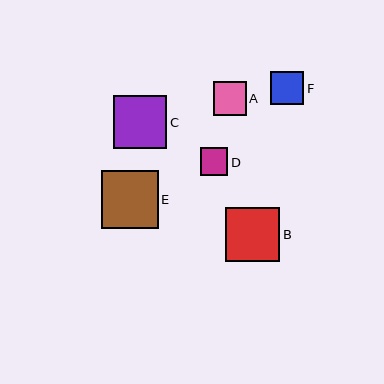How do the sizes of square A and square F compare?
Square A and square F are approximately the same size.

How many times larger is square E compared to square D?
Square E is approximately 2.1 times the size of square D.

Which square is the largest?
Square E is the largest with a size of approximately 57 pixels.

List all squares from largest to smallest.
From largest to smallest: E, B, C, A, F, D.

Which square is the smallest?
Square D is the smallest with a size of approximately 28 pixels.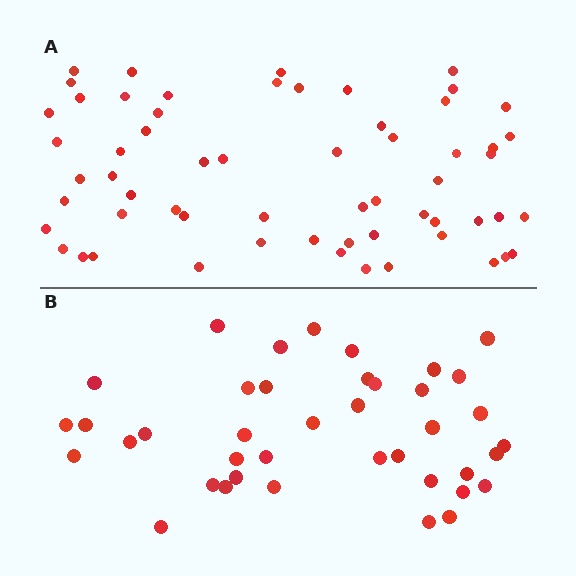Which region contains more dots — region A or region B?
Region A (the top region) has more dots.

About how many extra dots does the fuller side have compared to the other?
Region A has approximately 20 more dots than region B.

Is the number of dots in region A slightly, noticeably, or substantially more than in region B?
Region A has substantially more. The ratio is roughly 1.5 to 1.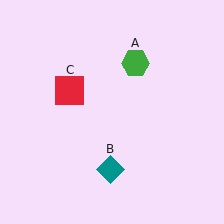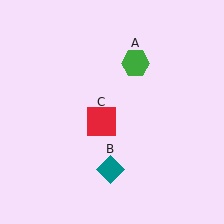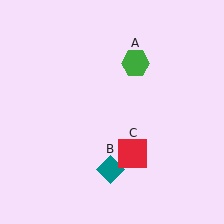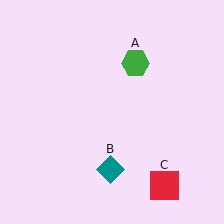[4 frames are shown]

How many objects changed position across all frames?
1 object changed position: red square (object C).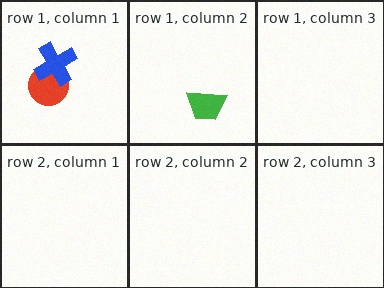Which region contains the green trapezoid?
The row 1, column 2 region.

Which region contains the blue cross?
The row 1, column 1 region.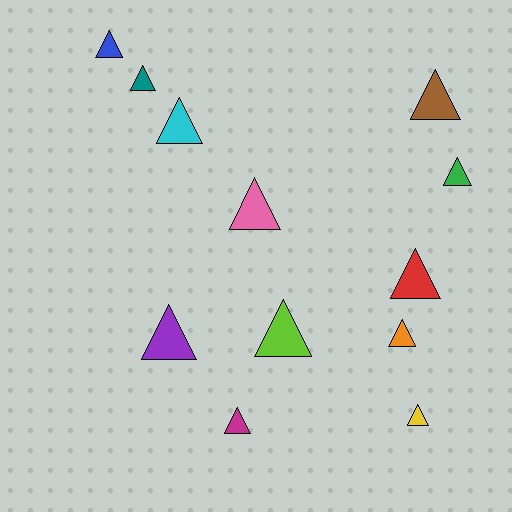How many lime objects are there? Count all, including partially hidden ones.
There is 1 lime object.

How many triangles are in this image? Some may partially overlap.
There are 12 triangles.